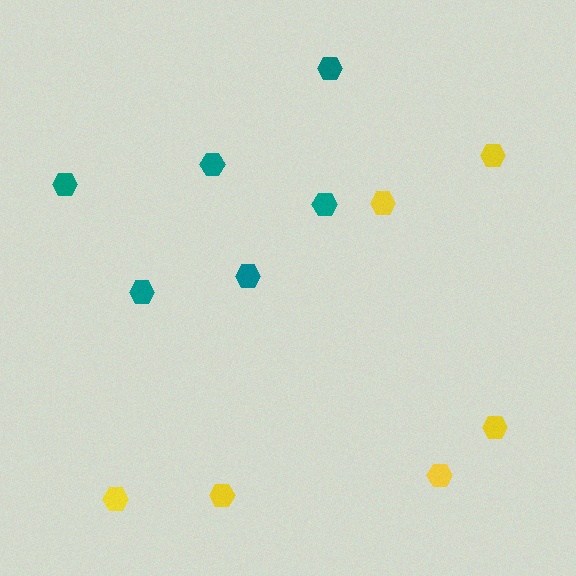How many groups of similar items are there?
There are 2 groups: one group of teal hexagons (6) and one group of yellow hexagons (6).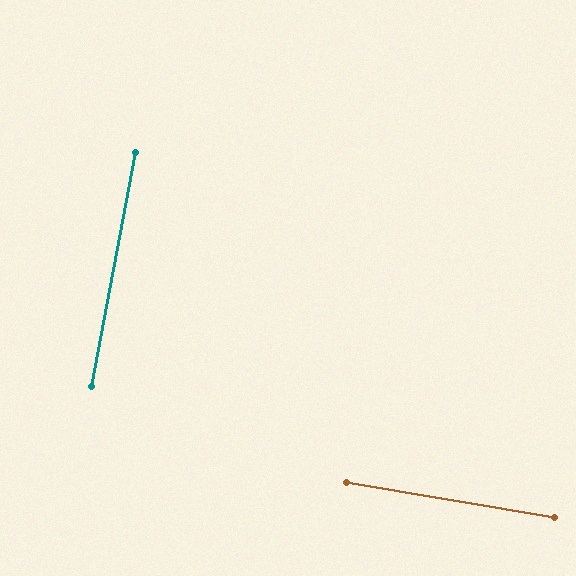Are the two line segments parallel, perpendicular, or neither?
Perpendicular — they meet at approximately 89°.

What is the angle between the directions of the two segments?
Approximately 89 degrees.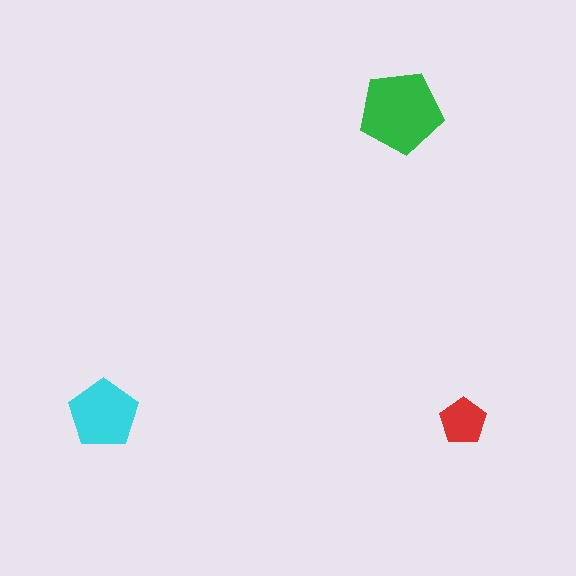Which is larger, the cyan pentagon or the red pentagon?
The cyan one.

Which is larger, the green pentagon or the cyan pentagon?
The green one.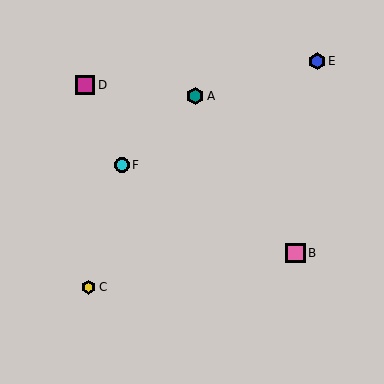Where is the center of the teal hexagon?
The center of the teal hexagon is at (195, 96).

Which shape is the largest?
The pink square (labeled B) is the largest.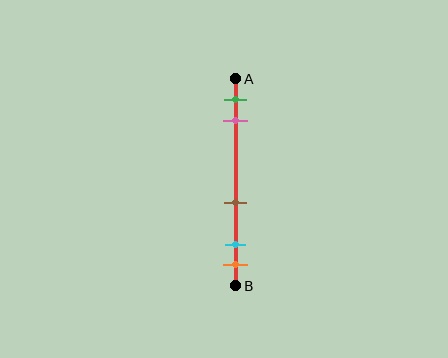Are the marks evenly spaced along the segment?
No, the marks are not evenly spaced.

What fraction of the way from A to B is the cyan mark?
The cyan mark is approximately 80% (0.8) of the way from A to B.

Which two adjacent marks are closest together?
The cyan and orange marks are the closest adjacent pair.